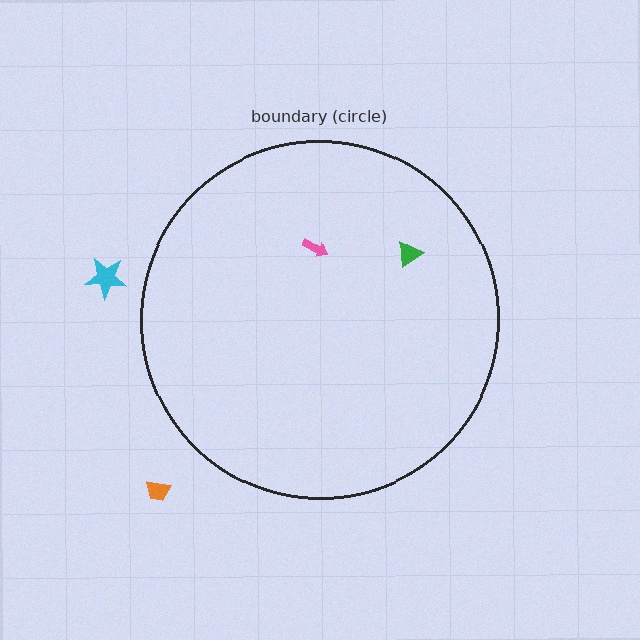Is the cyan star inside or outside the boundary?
Outside.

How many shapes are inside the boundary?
2 inside, 2 outside.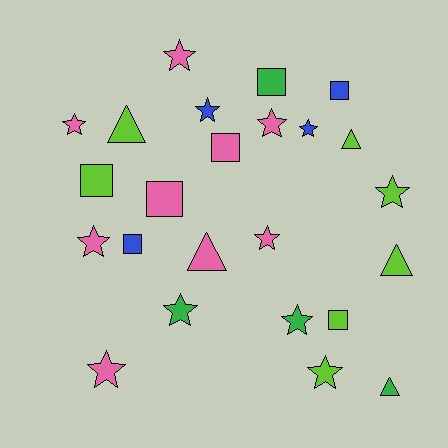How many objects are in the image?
There are 24 objects.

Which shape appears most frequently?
Star, with 12 objects.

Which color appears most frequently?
Pink, with 9 objects.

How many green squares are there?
There is 1 green square.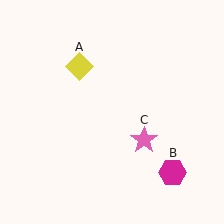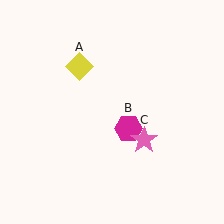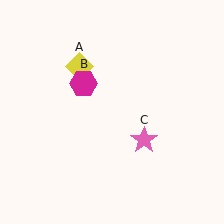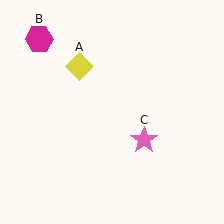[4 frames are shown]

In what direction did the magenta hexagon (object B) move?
The magenta hexagon (object B) moved up and to the left.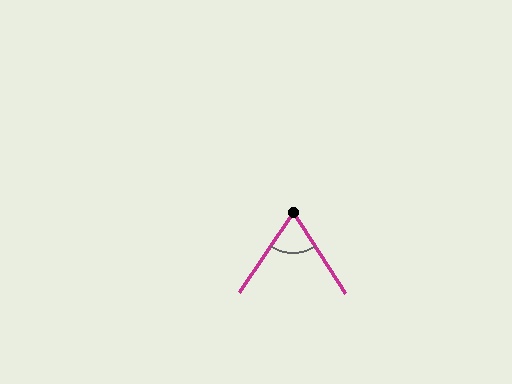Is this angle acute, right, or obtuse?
It is acute.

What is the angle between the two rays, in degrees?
Approximately 67 degrees.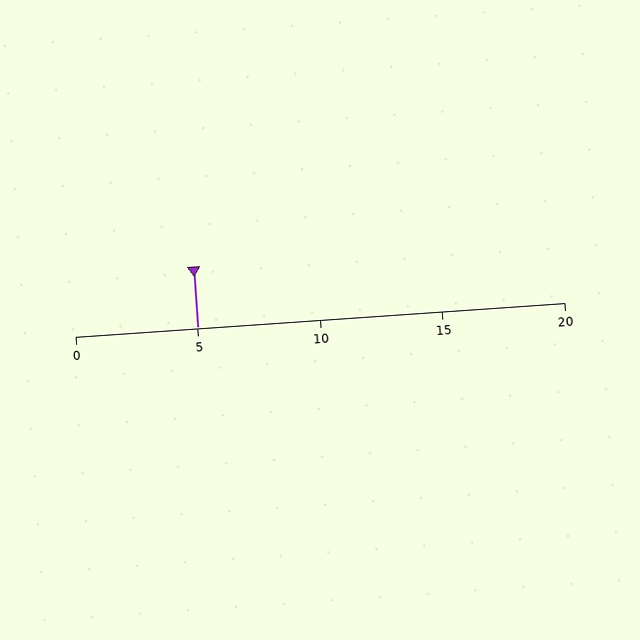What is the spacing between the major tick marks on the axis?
The major ticks are spaced 5 apart.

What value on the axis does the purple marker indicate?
The marker indicates approximately 5.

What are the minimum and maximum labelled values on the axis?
The axis runs from 0 to 20.